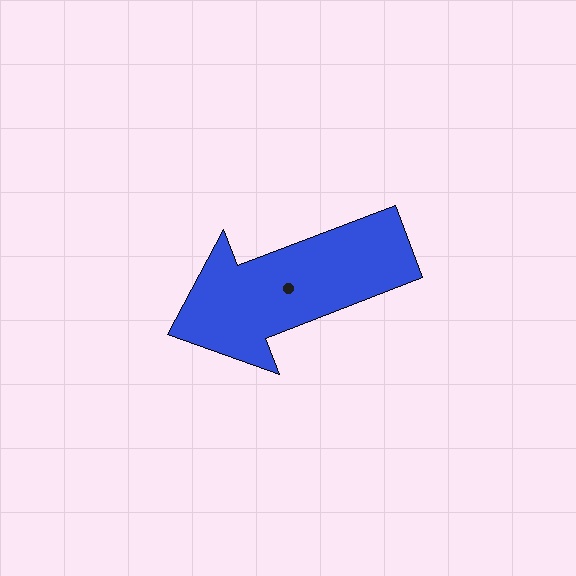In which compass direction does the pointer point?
West.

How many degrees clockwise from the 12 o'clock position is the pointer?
Approximately 249 degrees.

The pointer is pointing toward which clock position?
Roughly 8 o'clock.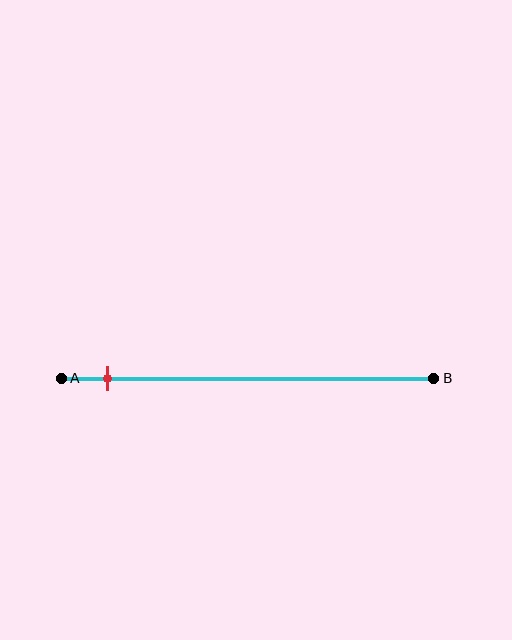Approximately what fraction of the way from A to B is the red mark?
The red mark is approximately 10% of the way from A to B.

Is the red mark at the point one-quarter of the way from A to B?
No, the mark is at about 10% from A, not at the 25% one-quarter point.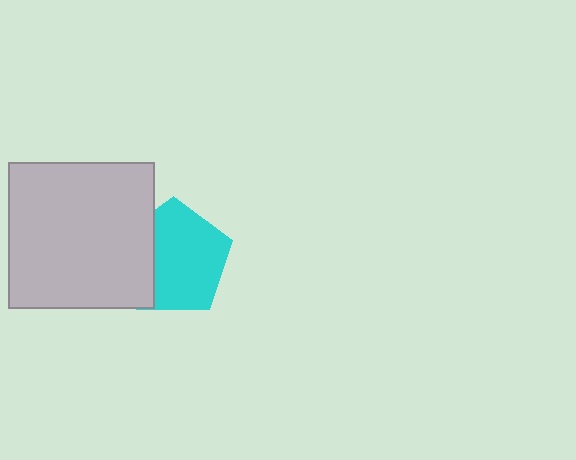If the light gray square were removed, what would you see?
You would see the complete cyan pentagon.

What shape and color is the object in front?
The object in front is a light gray square.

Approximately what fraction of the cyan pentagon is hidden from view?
Roughly 30% of the cyan pentagon is hidden behind the light gray square.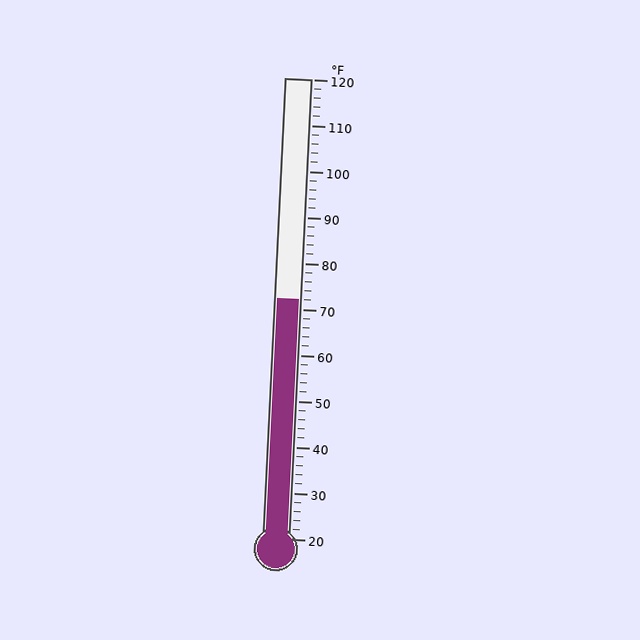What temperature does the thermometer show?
The thermometer shows approximately 72°F.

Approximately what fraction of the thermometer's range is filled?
The thermometer is filled to approximately 50% of its range.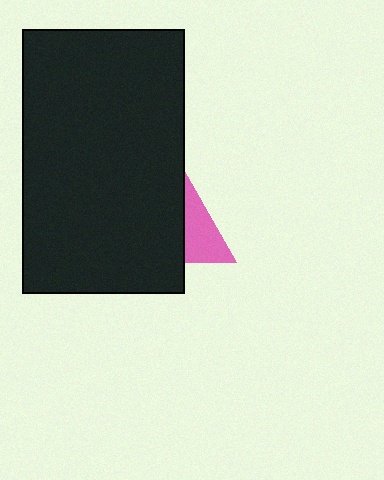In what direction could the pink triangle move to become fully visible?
The pink triangle could move right. That would shift it out from behind the black rectangle entirely.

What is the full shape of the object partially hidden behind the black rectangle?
The partially hidden object is a pink triangle.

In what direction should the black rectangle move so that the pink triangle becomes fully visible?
The black rectangle should move left. That is the shortest direction to clear the overlap and leave the pink triangle fully visible.